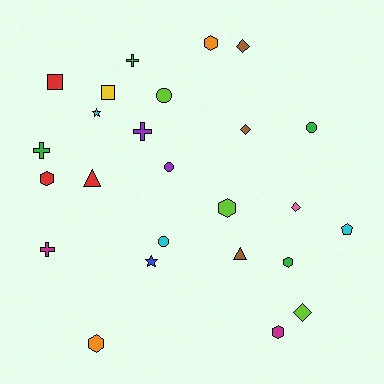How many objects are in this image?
There are 25 objects.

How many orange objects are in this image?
There are 2 orange objects.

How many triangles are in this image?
There are 2 triangles.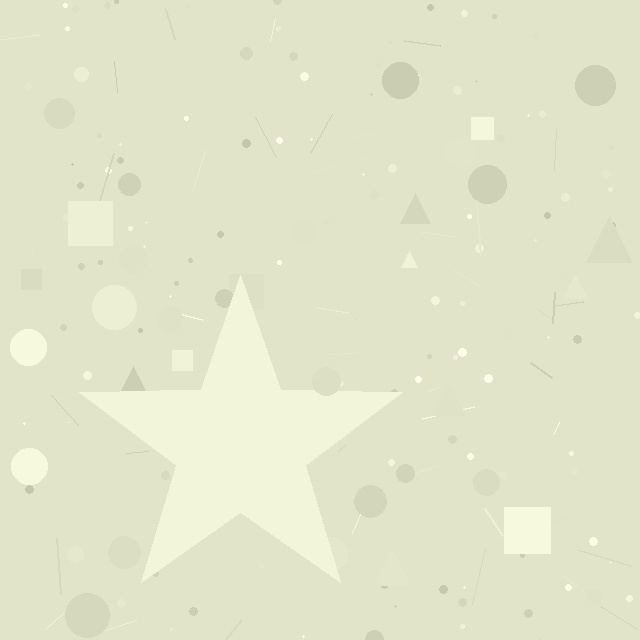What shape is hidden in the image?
A star is hidden in the image.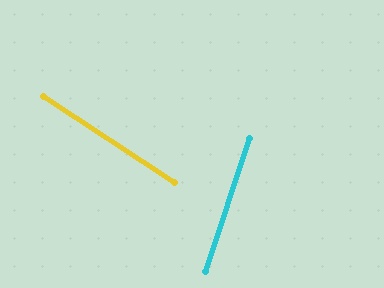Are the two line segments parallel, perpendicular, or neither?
Neither parallel nor perpendicular — they differ by about 75°.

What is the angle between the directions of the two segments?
Approximately 75 degrees.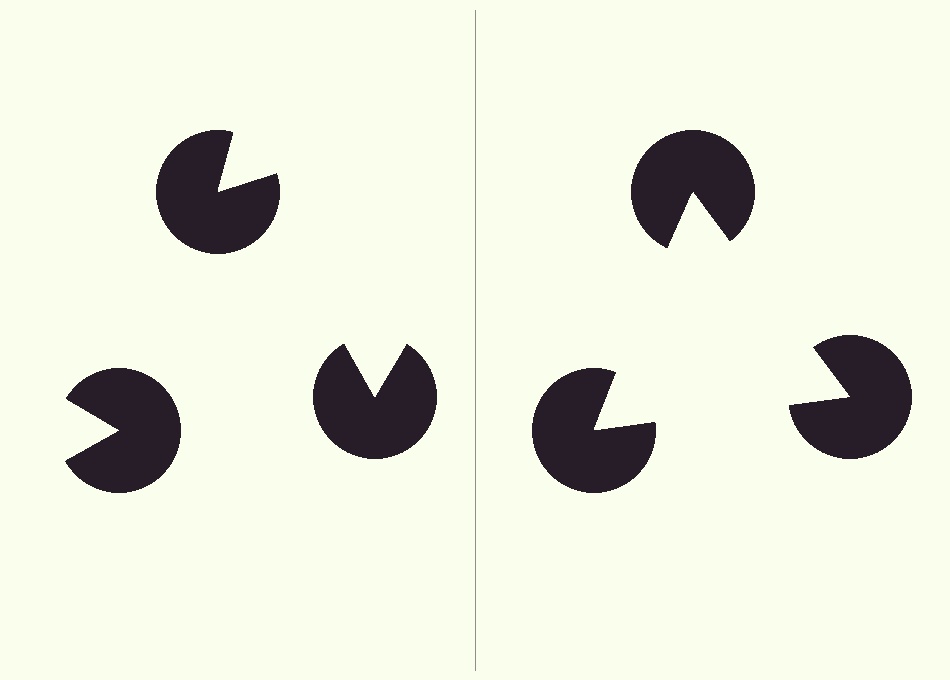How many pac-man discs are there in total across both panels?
6 — 3 on each side.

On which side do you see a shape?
An illusory triangle appears on the right side. On the left side the wedge cuts are rotated, so no coherent shape forms.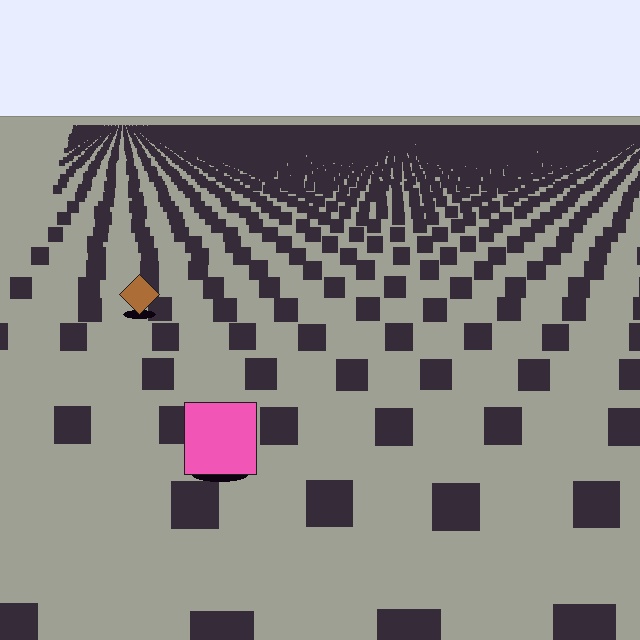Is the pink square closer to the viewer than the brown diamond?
Yes. The pink square is closer — you can tell from the texture gradient: the ground texture is coarser near it.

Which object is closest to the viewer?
The pink square is closest. The texture marks near it are larger and more spread out.